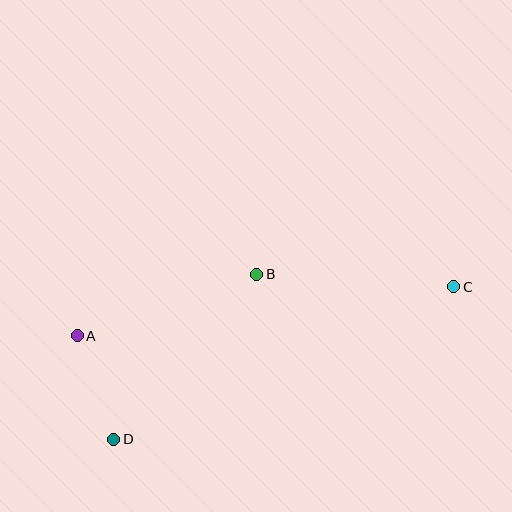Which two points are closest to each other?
Points A and D are closest to each other.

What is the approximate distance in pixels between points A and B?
The distance between A and B is approximately 190 pixels.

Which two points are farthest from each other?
Points A and C are farthest from each other.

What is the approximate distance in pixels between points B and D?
The distance between B and D is approximately 218 pixels.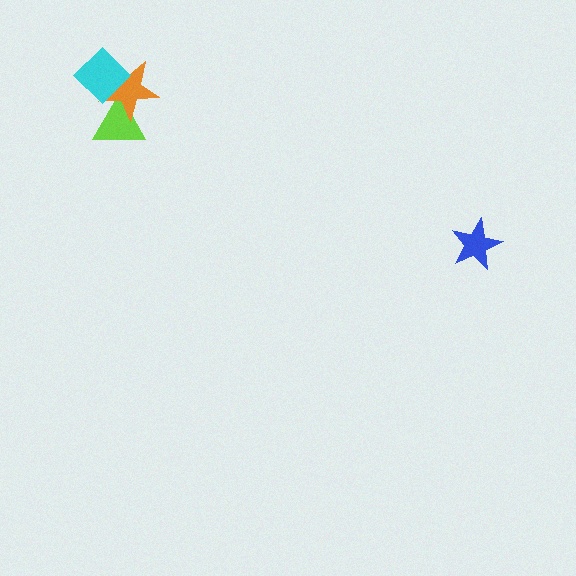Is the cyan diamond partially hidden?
No, no other shape covers it.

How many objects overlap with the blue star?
0 objects overlap with the blue star.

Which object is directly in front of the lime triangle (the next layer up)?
The orange star is directly in front of the lime triangle.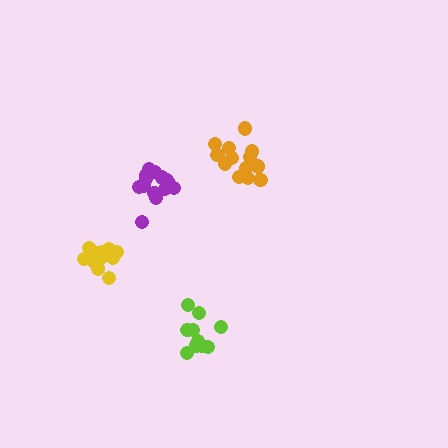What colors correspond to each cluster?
The clusters are colored: purple, yellow, lime, orange.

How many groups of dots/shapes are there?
There are 4 groups.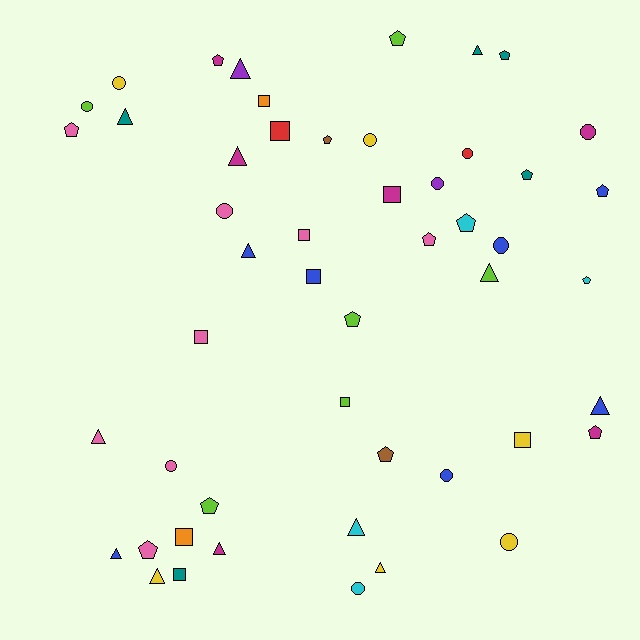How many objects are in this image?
There are 50 objects.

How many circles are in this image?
There are 12 circles.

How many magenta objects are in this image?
There are 6 magenta objects.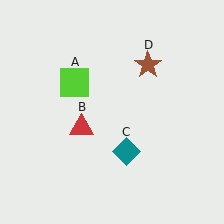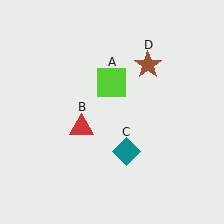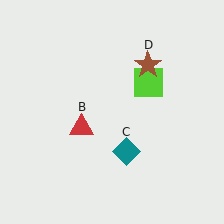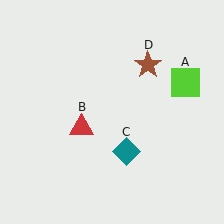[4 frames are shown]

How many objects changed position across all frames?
1 object changed position: lime square (object A).